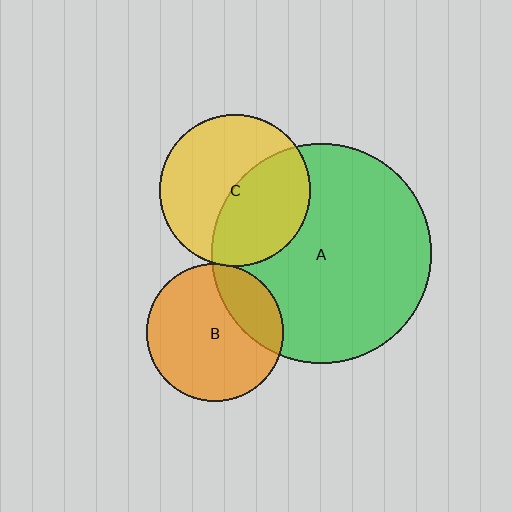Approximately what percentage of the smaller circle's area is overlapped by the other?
Approximately 45%.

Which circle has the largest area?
Circle A (green).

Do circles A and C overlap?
Yes.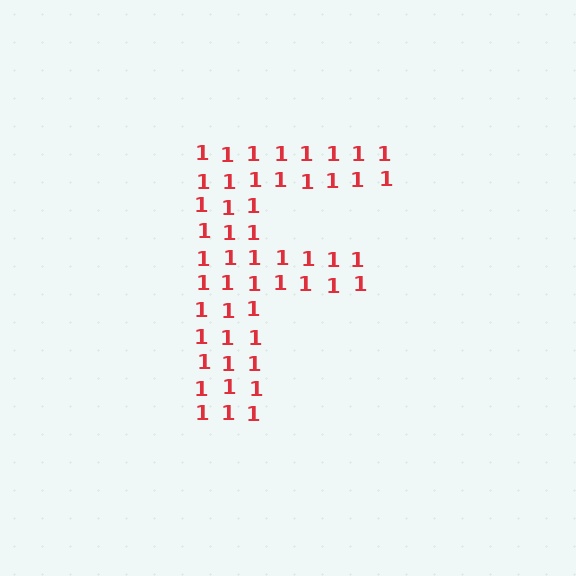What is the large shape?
The large shape is the letter F.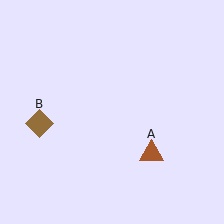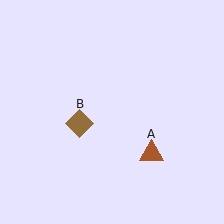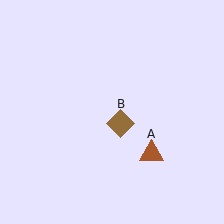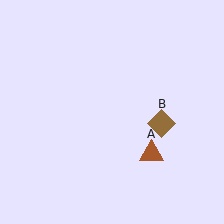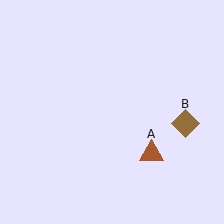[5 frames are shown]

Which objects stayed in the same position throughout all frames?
Brown triangle (object A) remained stationary.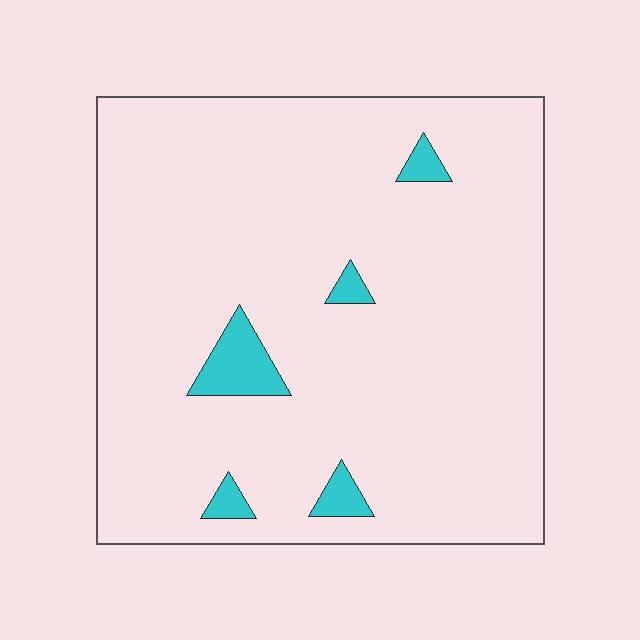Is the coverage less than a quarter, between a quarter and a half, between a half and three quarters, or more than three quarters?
Less than a quarter.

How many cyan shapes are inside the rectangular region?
5.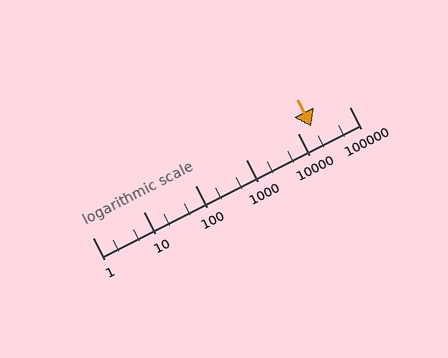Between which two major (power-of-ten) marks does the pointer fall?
The pointer is between 10000 and 100000.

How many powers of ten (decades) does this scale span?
The scale spans 5 decades, from 1 to 100000.